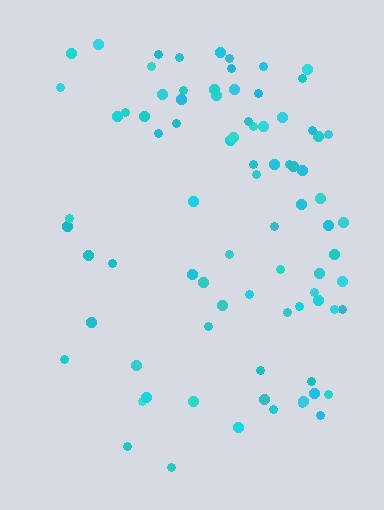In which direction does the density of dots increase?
From left to right, with the right side densest.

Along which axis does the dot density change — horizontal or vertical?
Horizontal.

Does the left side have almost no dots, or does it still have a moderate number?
Still a moderate number, just noticeably fewer than the right.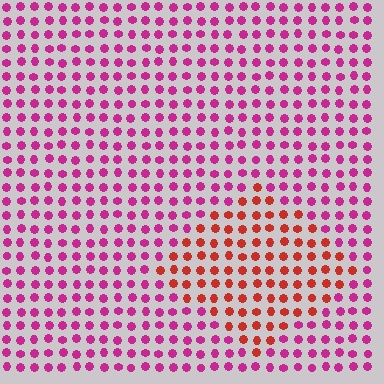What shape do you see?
I see a diamond.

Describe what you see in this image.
The image is filled with small magenta elements in a uniform arrangement. A diamond-shaped region is visible where the elements are tinted to a slightly different hue, forming a subtle color boundary.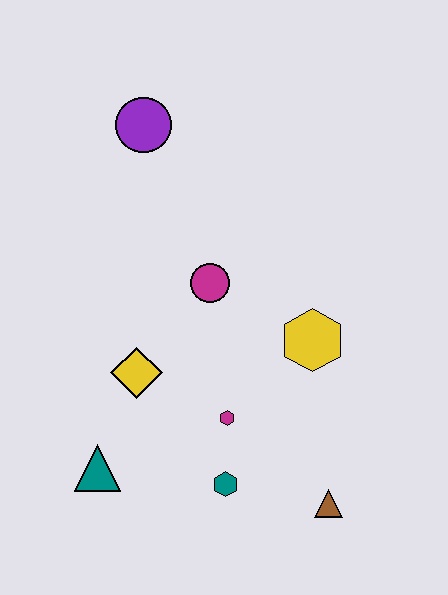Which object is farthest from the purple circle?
The brown triangle is farthest from the purple circle.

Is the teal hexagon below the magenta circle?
Yes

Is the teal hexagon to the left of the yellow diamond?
No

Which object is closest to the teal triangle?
The yellow diamond is closest to the teal triangle.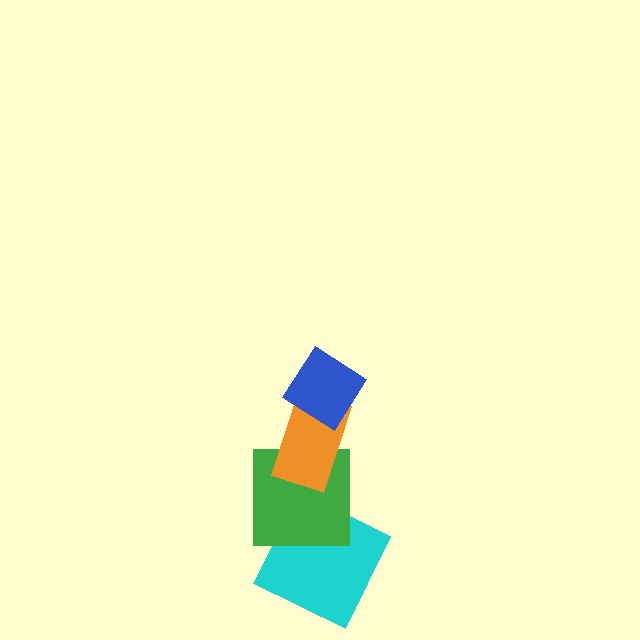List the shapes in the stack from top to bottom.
From top to bottom: the blue diamond, the orange rectangle, the green square, the cyan square.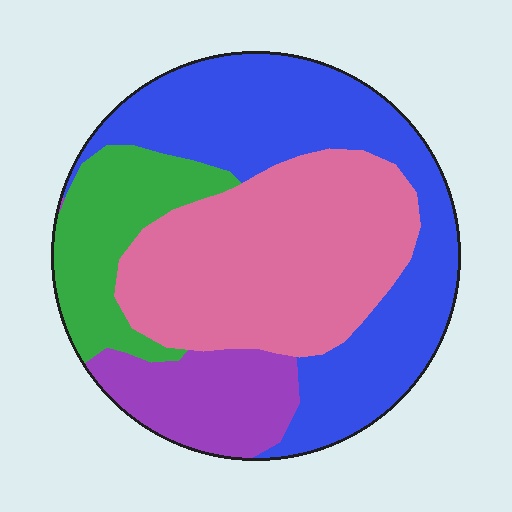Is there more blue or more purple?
Blue.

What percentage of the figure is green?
Green covers about 15% of the figure.